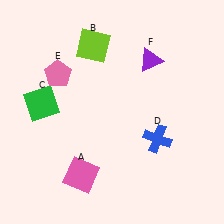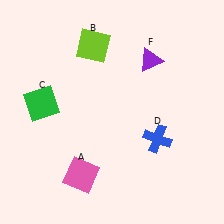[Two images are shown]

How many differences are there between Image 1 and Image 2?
There is 1 difference between the two images.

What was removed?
The pink pentagon (E) was removed in Image 2.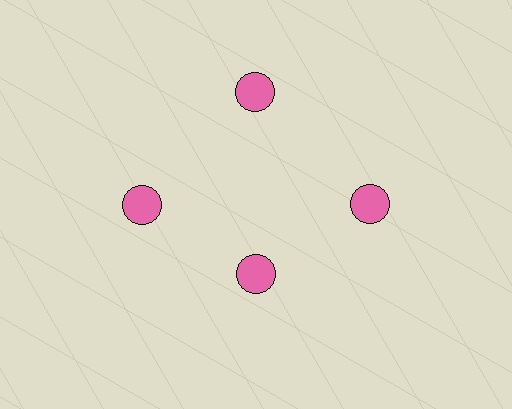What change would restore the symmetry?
The symmetry would be restored by moving it outward, back onto the ring so that all 4 circles sit at equal angles and equal distance from the center.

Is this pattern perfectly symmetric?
No. The 4 pink circles are arranged in a ring, but one element near the 6 o'clock position is pulled inward toward the center, breaking the 4-fold rotational symmetry.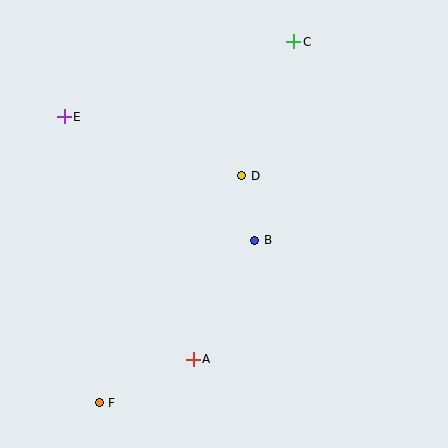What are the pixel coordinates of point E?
Point E is at (64, 117).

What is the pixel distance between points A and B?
The distance between A and B is 134 pixels.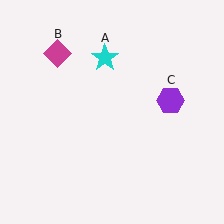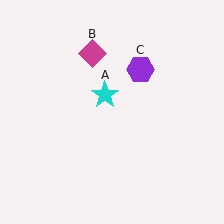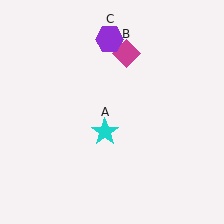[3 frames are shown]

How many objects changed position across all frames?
3 objects changed position: cyan star (object A), magenta diamond (object B), purple hexagon (object C).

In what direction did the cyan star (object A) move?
The cyan star (object A) moved down.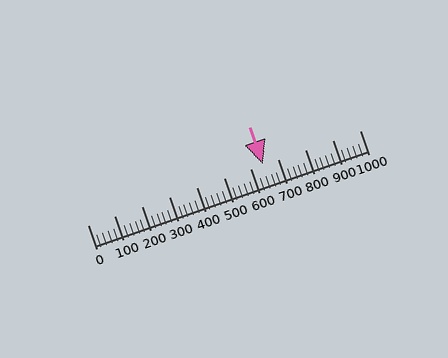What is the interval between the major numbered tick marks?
The major tick marks are spaced 100 units apart.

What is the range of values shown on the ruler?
The ruler shows values from 0 to 1000.